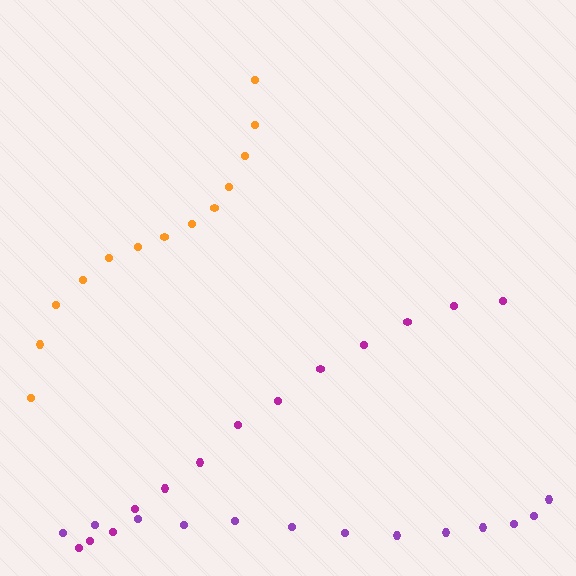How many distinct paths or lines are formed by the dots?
There are 3 distinct paths.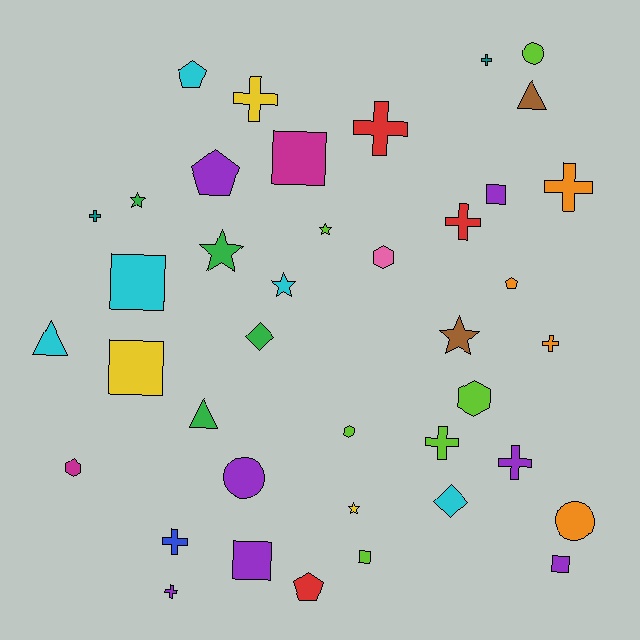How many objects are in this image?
There are 40 objects.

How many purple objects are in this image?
There are 7 purple objects.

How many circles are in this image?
There are 3 circles.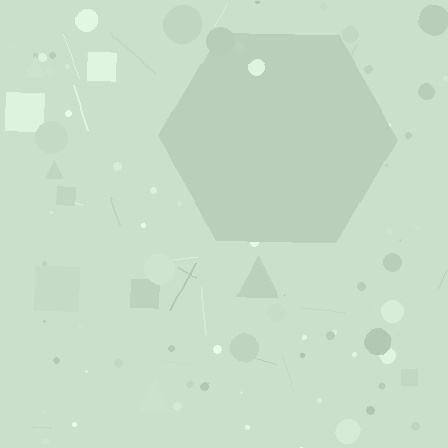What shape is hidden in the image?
A hexagon is hidden in the image.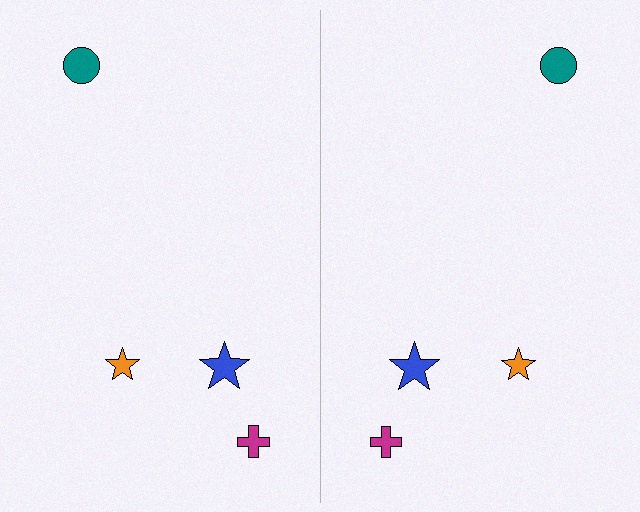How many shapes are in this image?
There are 8 shapes in this image.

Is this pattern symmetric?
Yes, this pattern has bilateral (reflection) symmetry.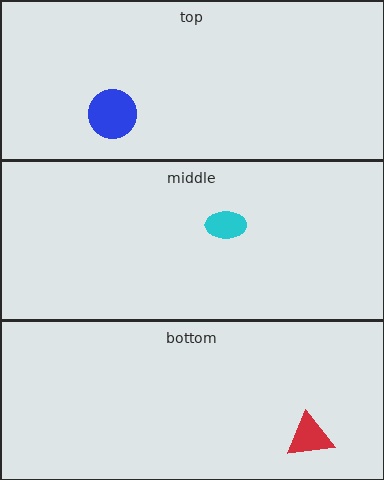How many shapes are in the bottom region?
1.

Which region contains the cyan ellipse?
The middle region.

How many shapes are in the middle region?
1.